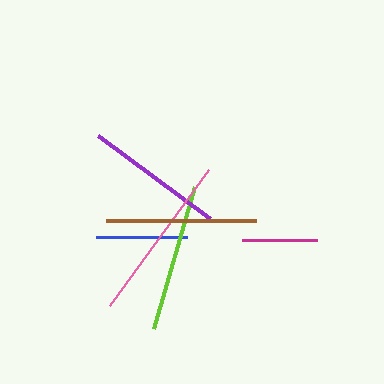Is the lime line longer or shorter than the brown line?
The brown line is longer than the lime line.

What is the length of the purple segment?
The purple segment is approximately 140 pixels long.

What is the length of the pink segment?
The pink segment is approximately 169 pixels long.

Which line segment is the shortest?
The magenta line is the shortest at approximately 75 pixels.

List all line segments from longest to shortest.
From longest to shortest: pink, brown, lime, purple, blue, magenta.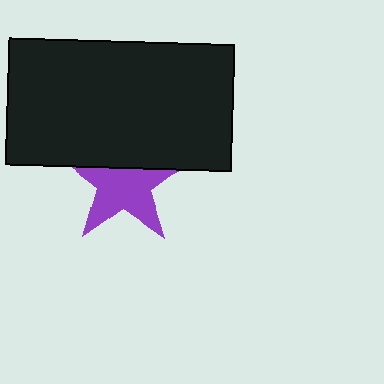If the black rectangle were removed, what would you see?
You would see the complete purple star.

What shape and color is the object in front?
The object in front is a black rectangle.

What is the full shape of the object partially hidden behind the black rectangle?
The partially hidden object is a purple star.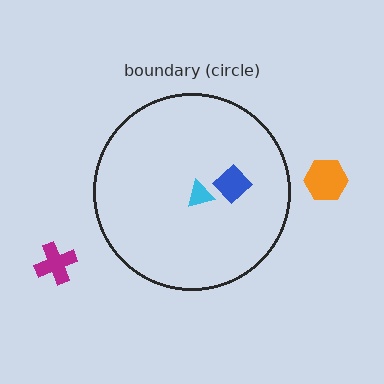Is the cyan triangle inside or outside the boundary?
Inside.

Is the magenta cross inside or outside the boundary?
Outside.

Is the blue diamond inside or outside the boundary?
Inside.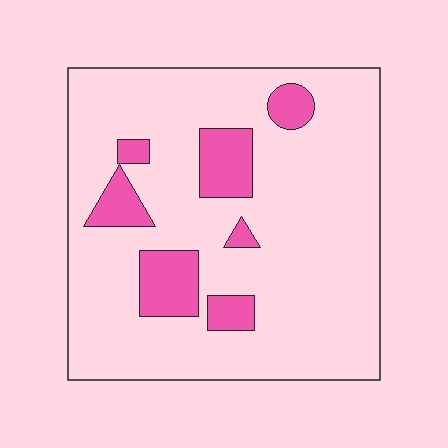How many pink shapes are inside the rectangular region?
7.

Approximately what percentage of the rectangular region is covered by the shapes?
Approximately 15%.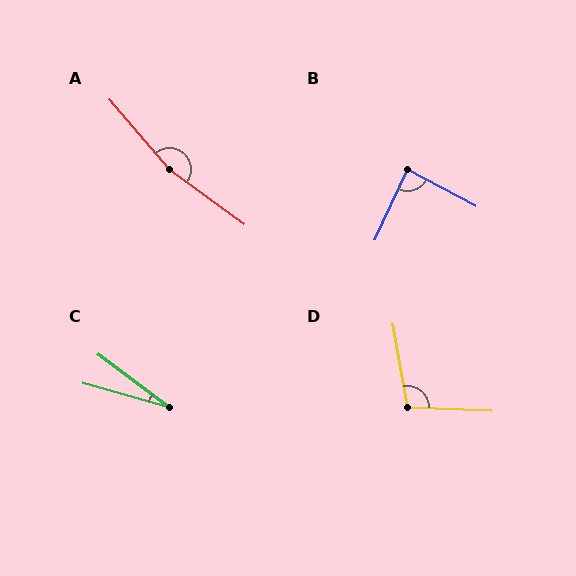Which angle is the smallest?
C, at approximately 21 degrees.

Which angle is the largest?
A, at approximately 167 degrees.